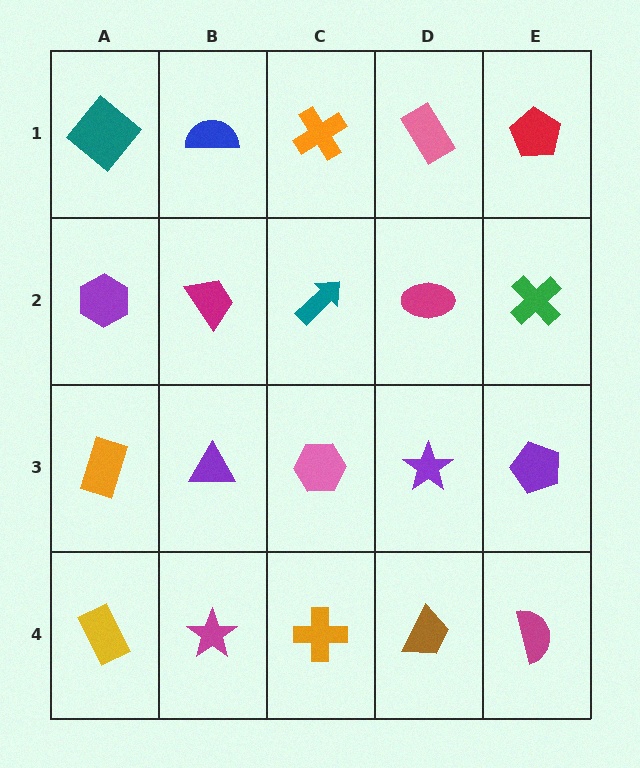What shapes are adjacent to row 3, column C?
A teal arrow (row 2, column C), an orange cross (row 4, column C), a purple triangle (row 3, column B), a purple star (row 3, column D).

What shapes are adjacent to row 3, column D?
A magenta ellipse (row 2, column D), a brown trapezoid (row 4, column D), a pink hexagon (row 3, column C), a purple pentagon (row 3, column E).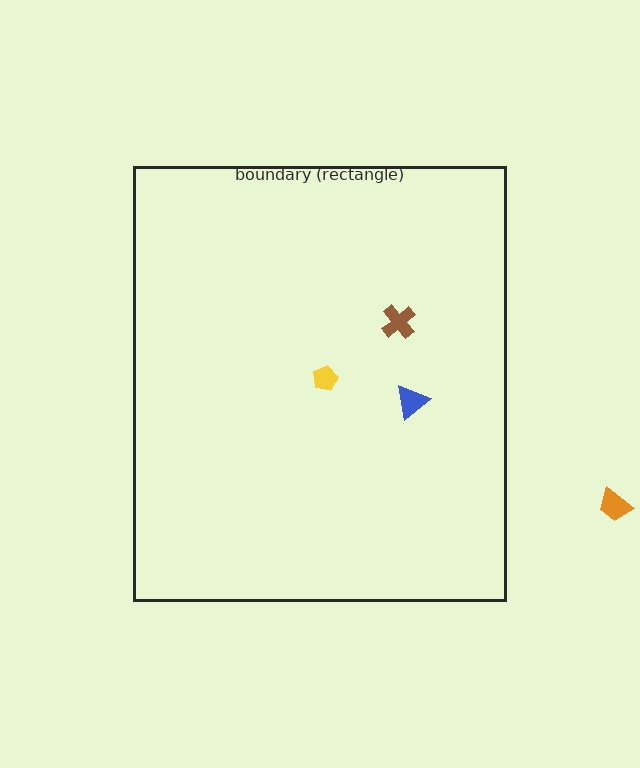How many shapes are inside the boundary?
3 inside, 1 outside.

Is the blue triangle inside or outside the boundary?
Inside.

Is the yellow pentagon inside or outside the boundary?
Inside.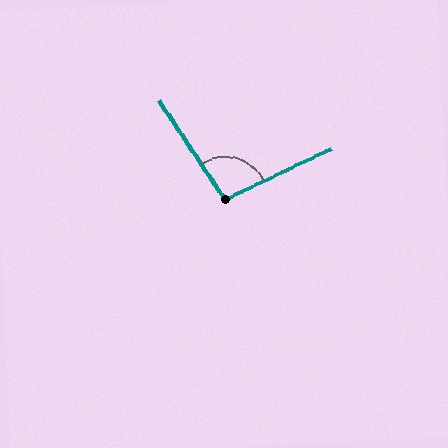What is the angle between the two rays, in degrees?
Approximately 98 degrees.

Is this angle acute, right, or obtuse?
It is obtuse.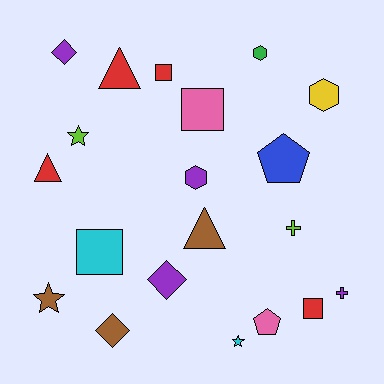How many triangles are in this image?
There are 3 triangles.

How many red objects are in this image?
There are 4 red objects.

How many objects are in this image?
There are 20 objects.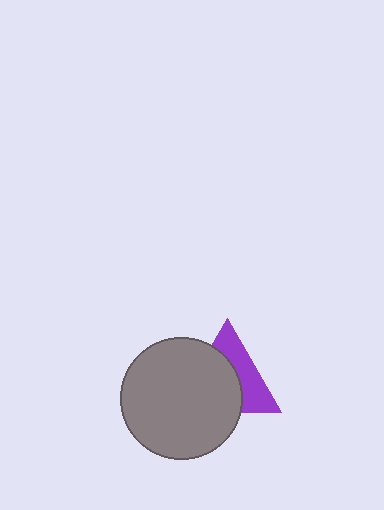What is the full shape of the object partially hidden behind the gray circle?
The partially hidden object is a purple triangle.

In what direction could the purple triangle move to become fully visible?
The purple triangle could move toward the upper-right. That would shift it out from behind the gray circle entirely.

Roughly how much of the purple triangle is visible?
A small part of it is visible (roughly 43%).